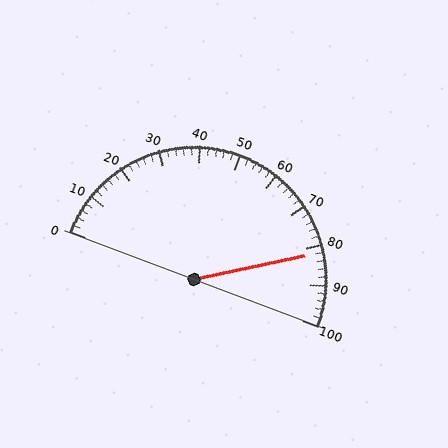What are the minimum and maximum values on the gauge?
The gauge ranges from 0 to 100.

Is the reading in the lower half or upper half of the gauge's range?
The reading is in the upper half of the range (0 to 100).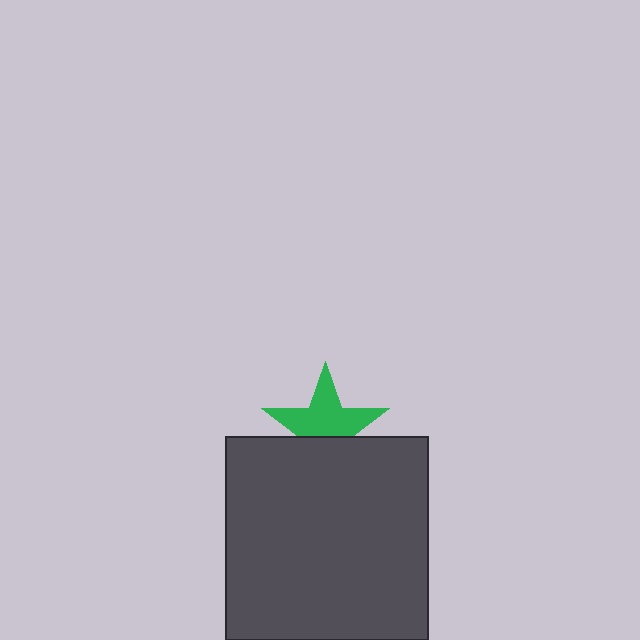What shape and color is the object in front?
The object in front is a dark gray square.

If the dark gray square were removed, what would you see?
You would see the complete green star.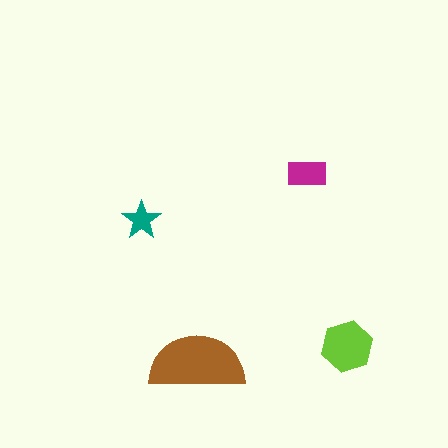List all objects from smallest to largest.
The teal star, the magenta rectangle, the lime hexagon, the brown semicircle.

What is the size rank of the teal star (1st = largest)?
4th.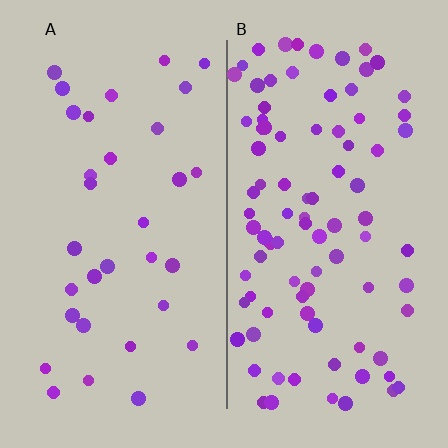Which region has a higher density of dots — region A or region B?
B (the right).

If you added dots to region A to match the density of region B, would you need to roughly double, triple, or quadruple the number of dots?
Approximately triple.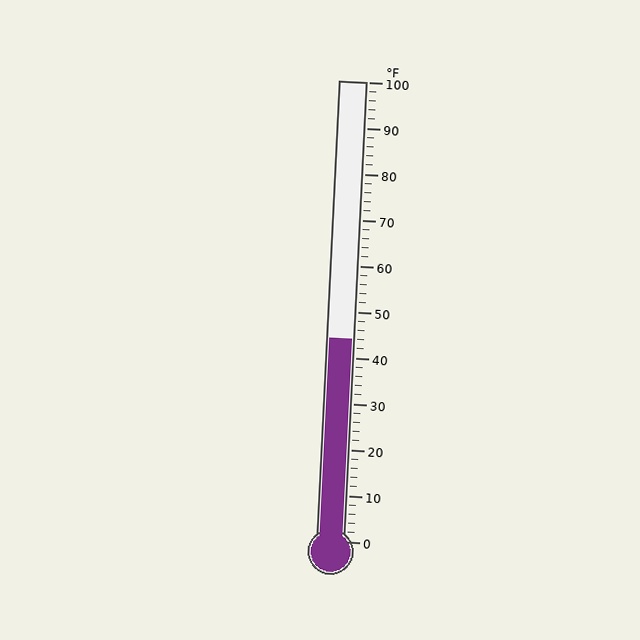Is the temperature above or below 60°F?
The temperature is below 60°F.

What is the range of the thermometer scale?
The thermometer scale ranges from 0°F to 100°F.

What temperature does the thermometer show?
The thermometer shows approximately 44°F.